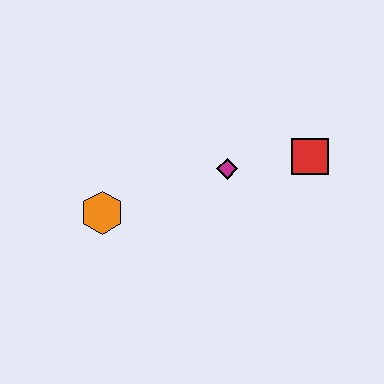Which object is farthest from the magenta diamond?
The orange hexagon is farthest from the magenta diamond.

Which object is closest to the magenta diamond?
The red square is closest to the magenta diamond.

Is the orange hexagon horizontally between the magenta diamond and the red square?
No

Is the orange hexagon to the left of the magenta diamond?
Yes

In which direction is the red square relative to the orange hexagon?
The red square is to the right of the orange hexagon.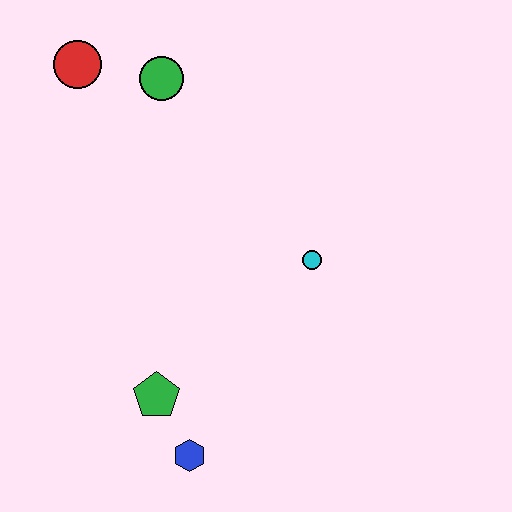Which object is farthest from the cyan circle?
The red circle is farthest from the cyan circle.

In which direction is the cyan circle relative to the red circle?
The cyan circle is to the right of the red circle.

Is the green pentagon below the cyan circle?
Yes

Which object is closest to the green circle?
The red circle is closest to the green circle.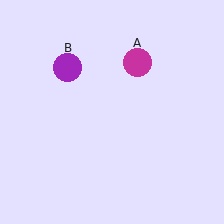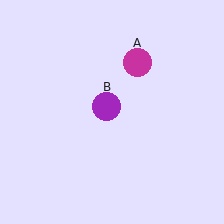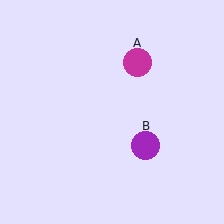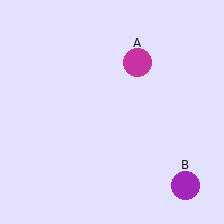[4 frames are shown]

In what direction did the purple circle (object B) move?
The purple circle (object B) moved down and to the right.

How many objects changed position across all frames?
1 object changed position: purple circle (object B).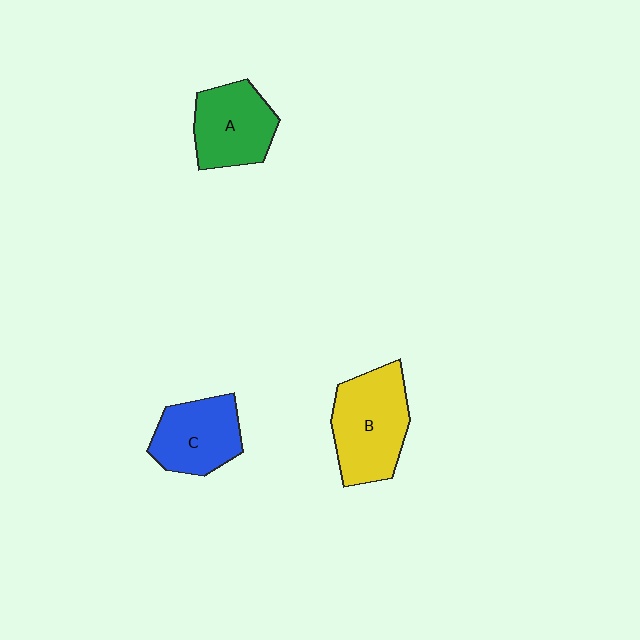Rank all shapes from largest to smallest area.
From largest to smallest: B (yellow), A (green), C (blue).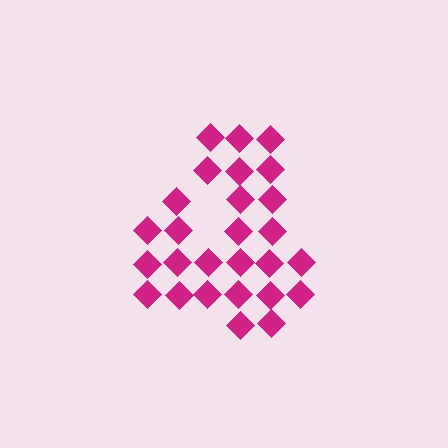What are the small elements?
The small elements are diamonds.